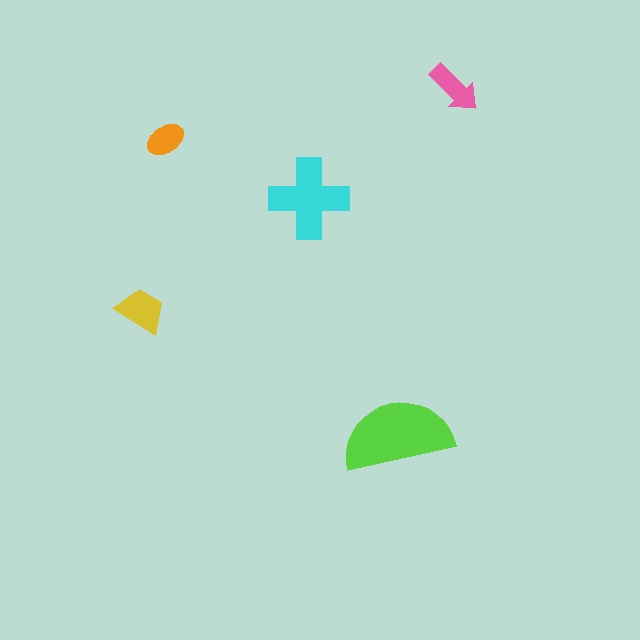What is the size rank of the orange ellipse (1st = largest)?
5th.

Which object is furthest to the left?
The yellow trapezoid is leftmost.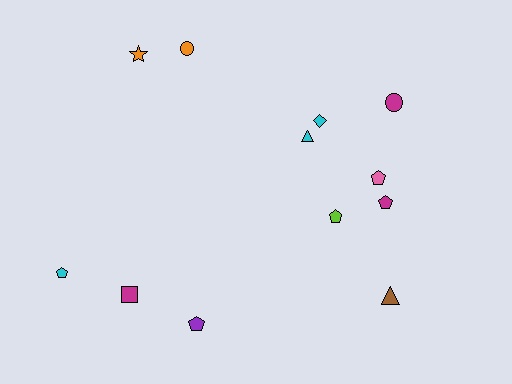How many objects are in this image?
There are 12 objects.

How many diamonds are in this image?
There is 1 diamond.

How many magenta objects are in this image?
There are 3 magenta objects.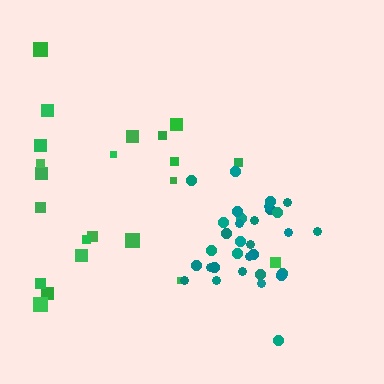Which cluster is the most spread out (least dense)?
Green.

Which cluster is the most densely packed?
Teal.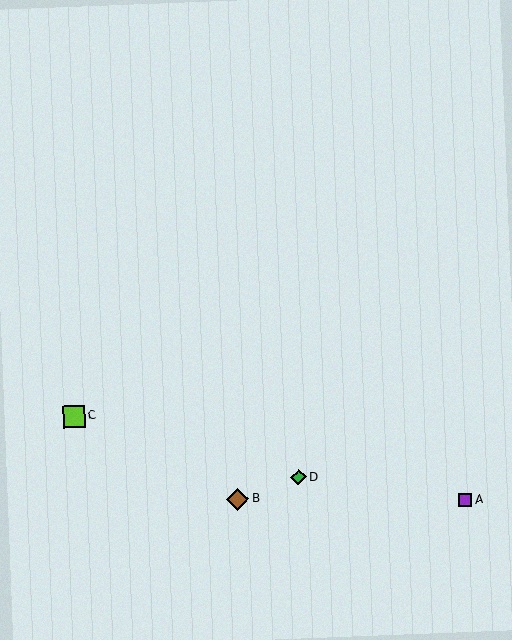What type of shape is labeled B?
Shape B is a brown diamond.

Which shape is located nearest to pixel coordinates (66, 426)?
The lime square (labeled C) at (74, 417) is nearest to that location.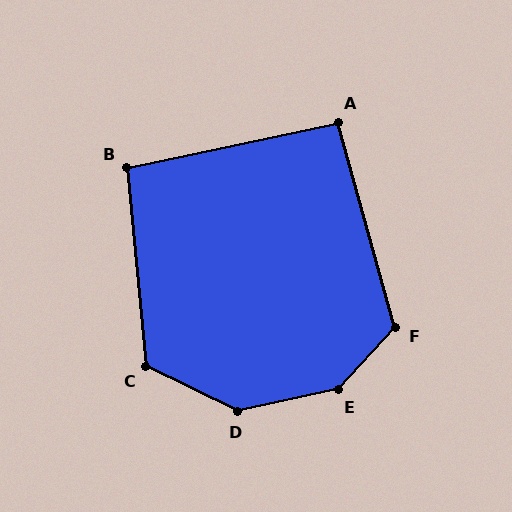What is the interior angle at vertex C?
Approximately 121 degrees (obtuse).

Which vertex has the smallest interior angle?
A, at approximately 94 degrees.